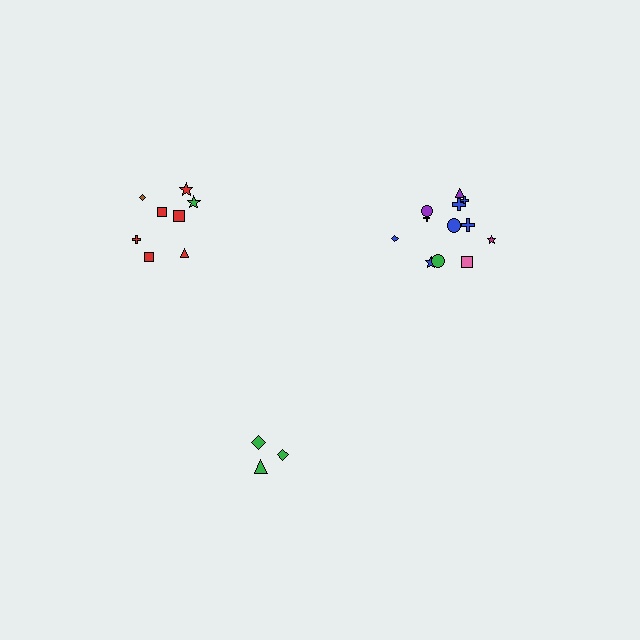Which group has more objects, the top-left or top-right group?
The top-right group.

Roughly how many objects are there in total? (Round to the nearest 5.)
Roughly 25 objects in total.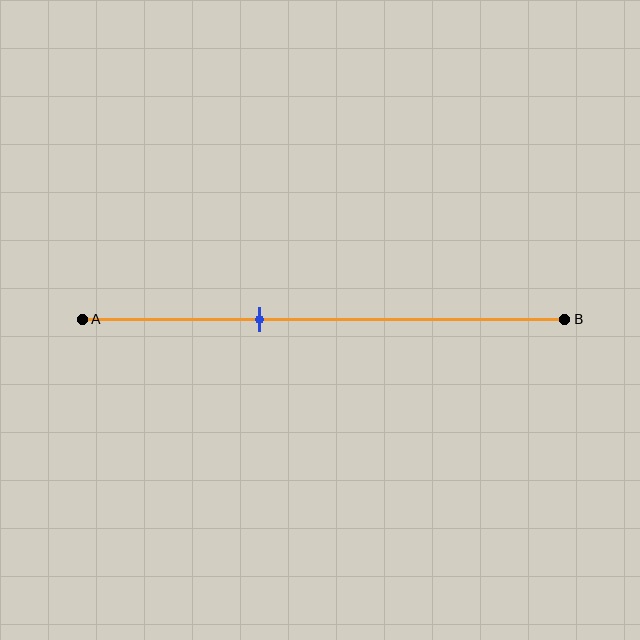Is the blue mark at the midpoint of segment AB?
No, the mark is at about 35% from A, not at the 50% midpoint.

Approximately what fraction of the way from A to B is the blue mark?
The blue mark is approximately 35% of the way from A to B.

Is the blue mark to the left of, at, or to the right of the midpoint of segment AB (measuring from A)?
The blue mark is to the left of the midpoint of segment AB.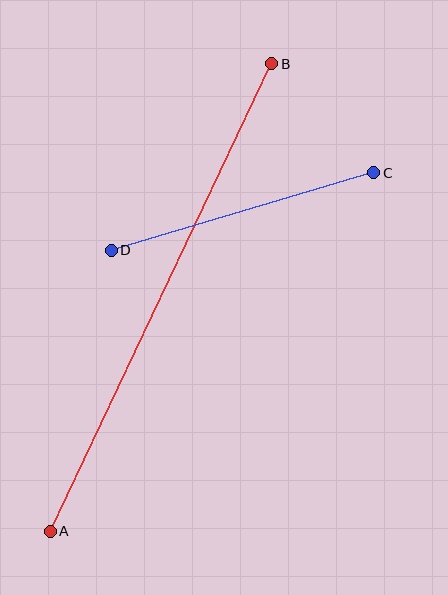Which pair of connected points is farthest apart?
Points A and B are farthest apart.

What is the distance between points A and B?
The distance is approximately 517 pixels.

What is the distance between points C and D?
The distance is approximately 274 pixels.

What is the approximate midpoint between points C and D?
The midpoint is at approximately (242, 212) pixels.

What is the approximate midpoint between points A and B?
The midpoint is at approximately (161, 298) pixels.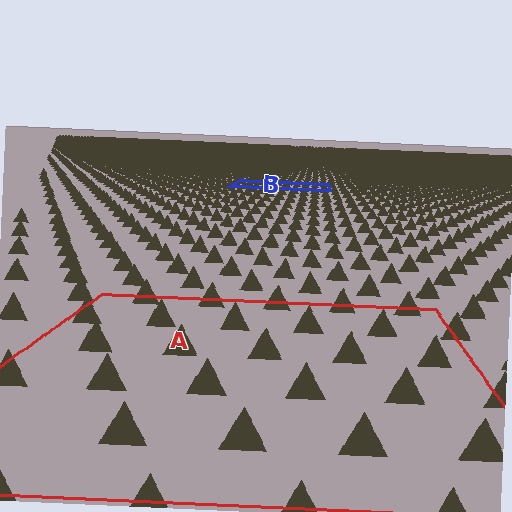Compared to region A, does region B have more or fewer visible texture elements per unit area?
Region B has more texture elements per unit area — they are packed more densely because it is farther away.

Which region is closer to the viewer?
Region A is closer. The texture elements there are larger and more spread out.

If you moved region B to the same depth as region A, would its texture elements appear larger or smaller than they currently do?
They would appear larger. At a closer depth, the same texture elements are projected at a bigger on-screen size.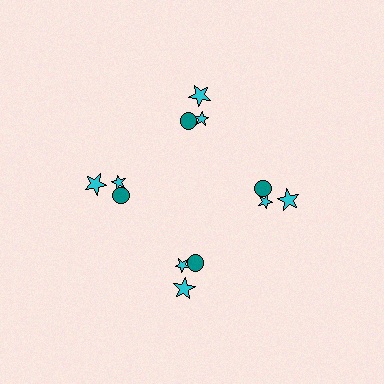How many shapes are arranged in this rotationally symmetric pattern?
There are 12 shapes, arranged in 4 groups of 3.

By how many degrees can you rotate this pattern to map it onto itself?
The pattern maps onto itself every 90 degrees of rotation.